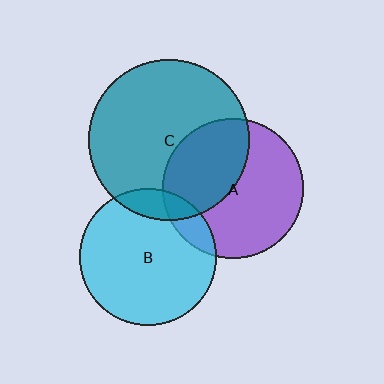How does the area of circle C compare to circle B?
Approximately 1.4 times.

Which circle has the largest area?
Circle C (teal).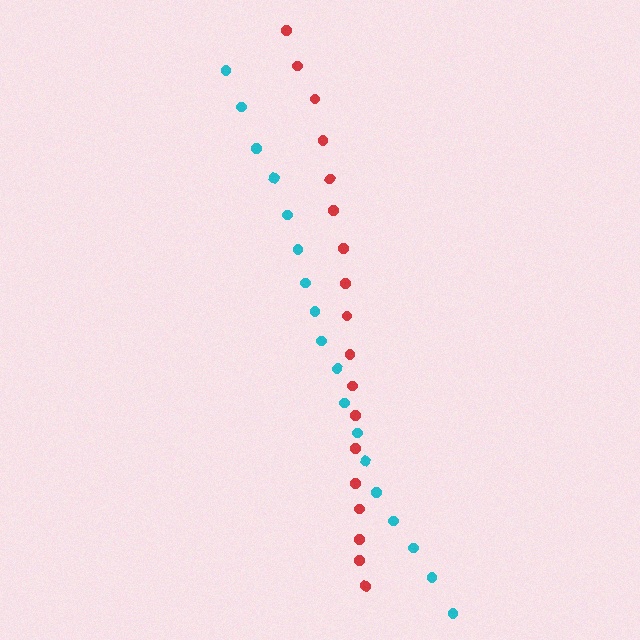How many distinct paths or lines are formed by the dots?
There are 2 distinct paths.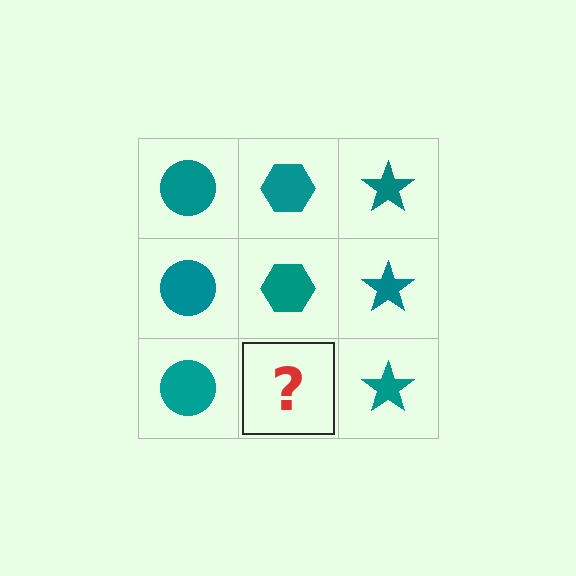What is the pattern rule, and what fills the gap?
The rule is that each column has a consistent shape. The gap should be filled with a teal hexagon.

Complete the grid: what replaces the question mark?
The question mark should be replaced with a teal hexagon.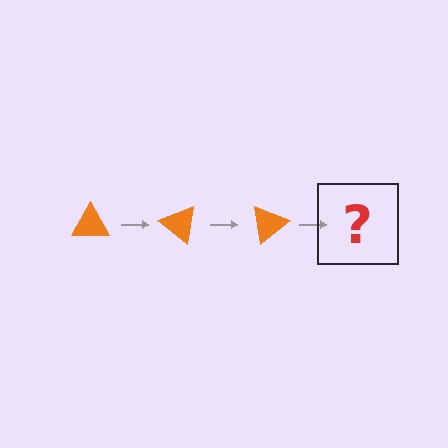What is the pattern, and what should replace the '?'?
The pattern is that the triangle rotates 40 degrees each step. The '?' should be an orange triangle rotated 120 degrees.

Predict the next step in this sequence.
The next step is an orange triangle rotated 120 degrees.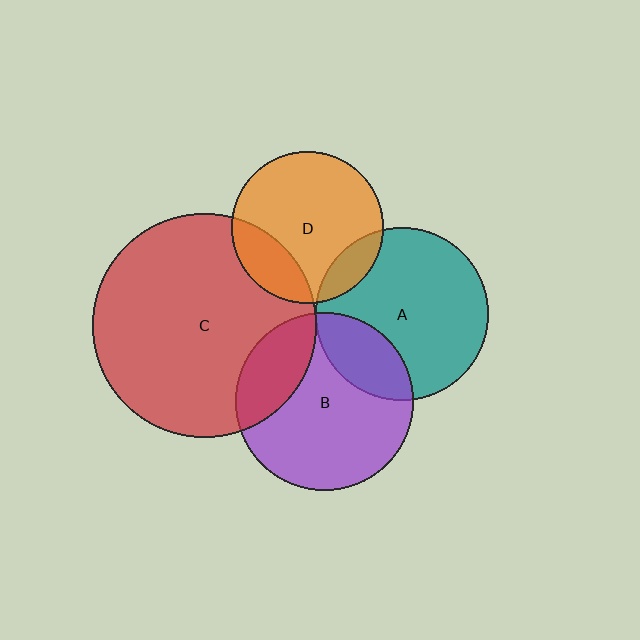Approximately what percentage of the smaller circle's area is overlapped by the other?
Approximately 20%.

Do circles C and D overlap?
Yes.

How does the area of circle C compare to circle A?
Approximately 1.7 times.